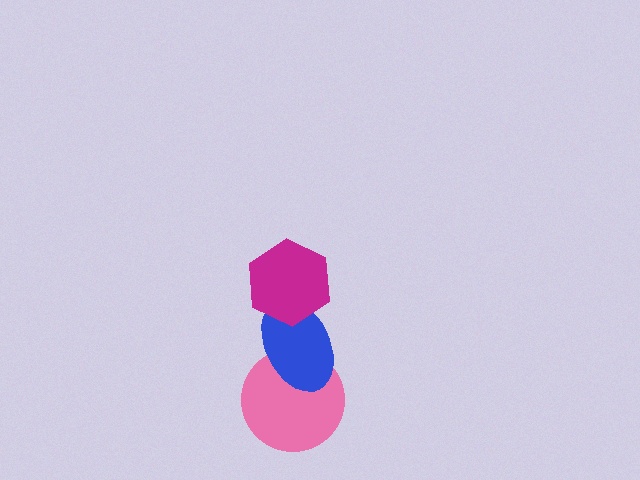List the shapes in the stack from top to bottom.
From top to bottom: the magenta hexagon, the blue ellipse, the pink circle.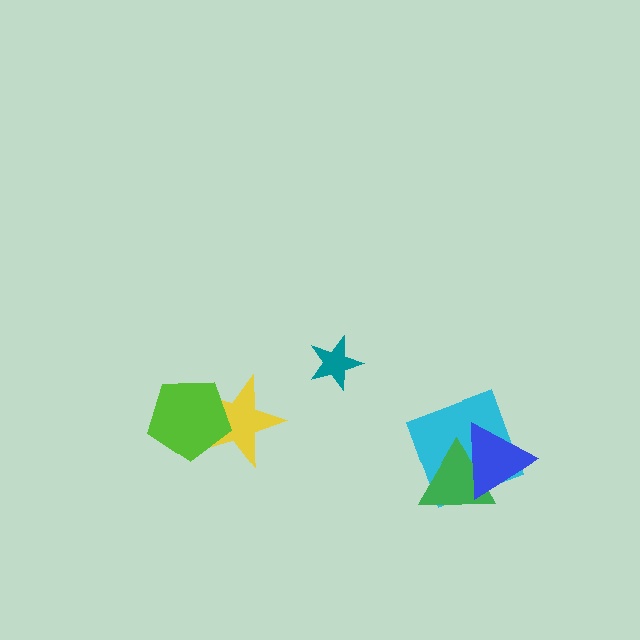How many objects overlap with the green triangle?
2 objects overlap with the green triangle.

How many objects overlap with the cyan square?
2 objects overlap with the cyan square.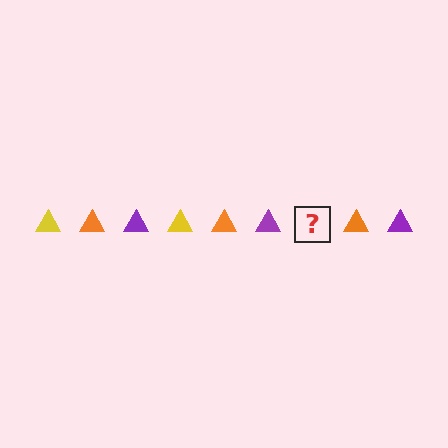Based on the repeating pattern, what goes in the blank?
The blank should be a yellow triangle.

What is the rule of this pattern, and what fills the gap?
The rule is that the pattern cycles through yellow, orange, purple triangles. The gap should be filled with a yellow triangle.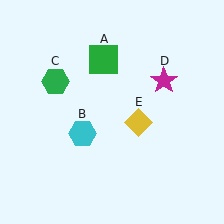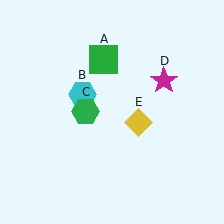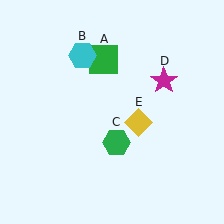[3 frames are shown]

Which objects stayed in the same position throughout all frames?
Green square (object A) and magenta star (object D) and yellow diamond (object E) remained stationary.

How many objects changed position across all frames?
2 objects changed position: cyan hexagon (object B), green hexagon (object C).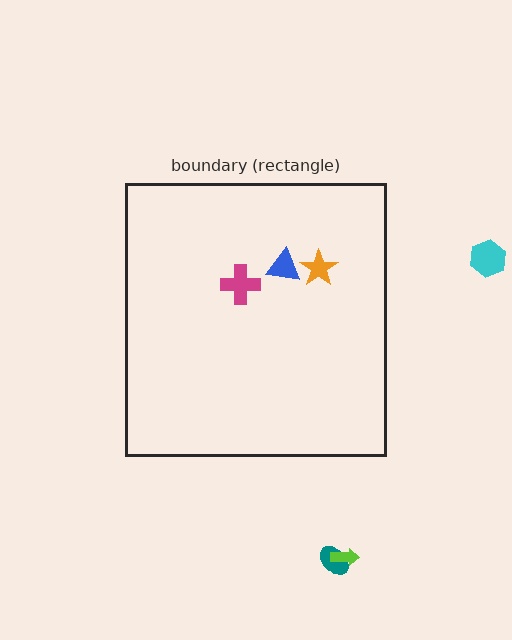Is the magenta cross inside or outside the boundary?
Inside.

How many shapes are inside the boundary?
3 inside, 3 outside.